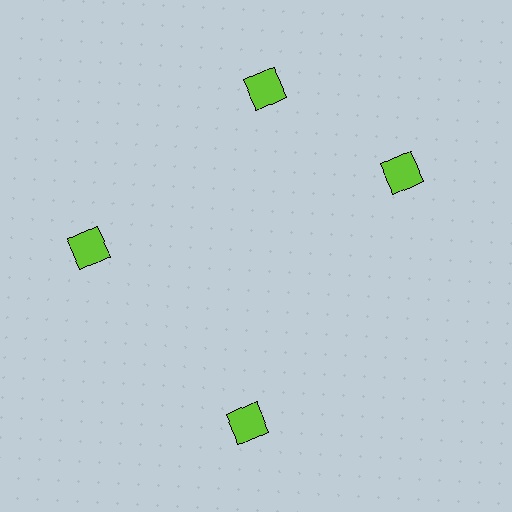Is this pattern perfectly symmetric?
No. The 4 lime squares are arranged in a ring, but one element near the 3 o'clock position is rotated out of alignment along the ring, breaking the 4-fold rotational symmetry.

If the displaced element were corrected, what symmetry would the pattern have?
It would have 4-fold rotational symmetry — the pattern would map onto itself every 90 degrees.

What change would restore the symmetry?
The symmetry would be restored by rotating it back into even spacing with its neighbors so that all 4 squares sit at equal angles and equal distance from the center.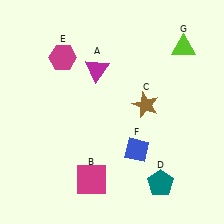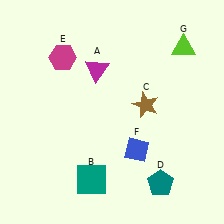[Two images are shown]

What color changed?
The square (B) changed from magenta in Image 1 to teal in Image 2.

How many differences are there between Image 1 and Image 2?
There is 1 difference between the two images.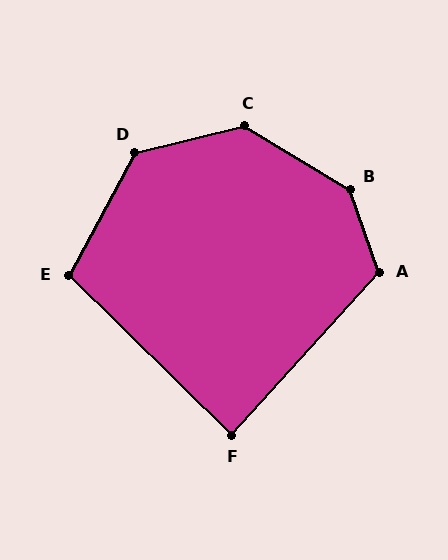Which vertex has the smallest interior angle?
F, at approximately 88 degrees.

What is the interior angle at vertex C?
Approximately 135 degrees (obtuse).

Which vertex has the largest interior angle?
B, at approximately 140 degrees.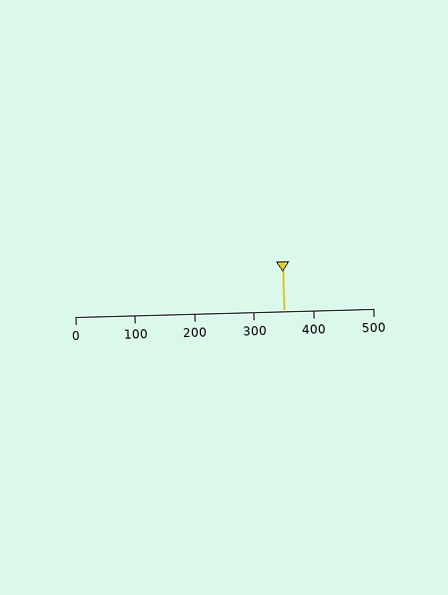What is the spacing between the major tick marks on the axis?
The major ticks are spaced 100 apart.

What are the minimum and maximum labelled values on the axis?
The axis runs from 0 to 500.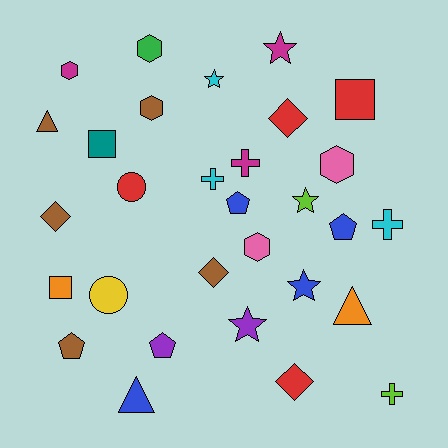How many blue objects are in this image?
There are 4 blue objects.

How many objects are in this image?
There are 30 objects.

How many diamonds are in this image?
There are 4 diamonds.